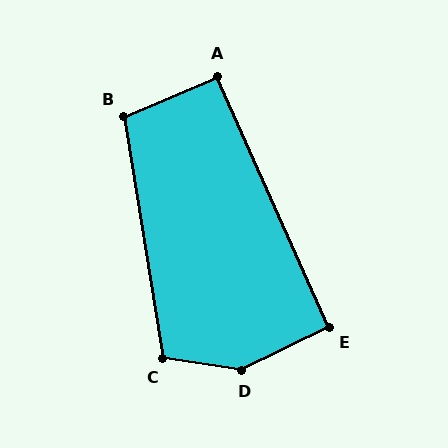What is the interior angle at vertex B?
Approximately 104 degrees (obtuse).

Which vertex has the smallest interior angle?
A, at approximately 91 degrees.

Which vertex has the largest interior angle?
D, at approximately 145 degrees.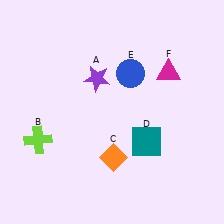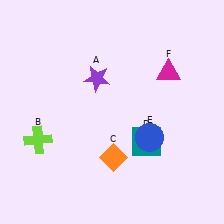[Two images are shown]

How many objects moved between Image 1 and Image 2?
1 object moved between the two images.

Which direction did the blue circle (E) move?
The blue circle (E) moved down.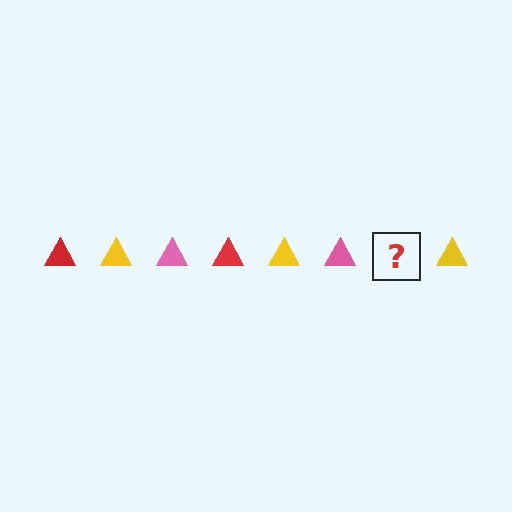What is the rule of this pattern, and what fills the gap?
The rule is that the pattern cycles through red, yellow, pink triangles. The gap should be filled with a red triangle.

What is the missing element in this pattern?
The missing element is a red triangle.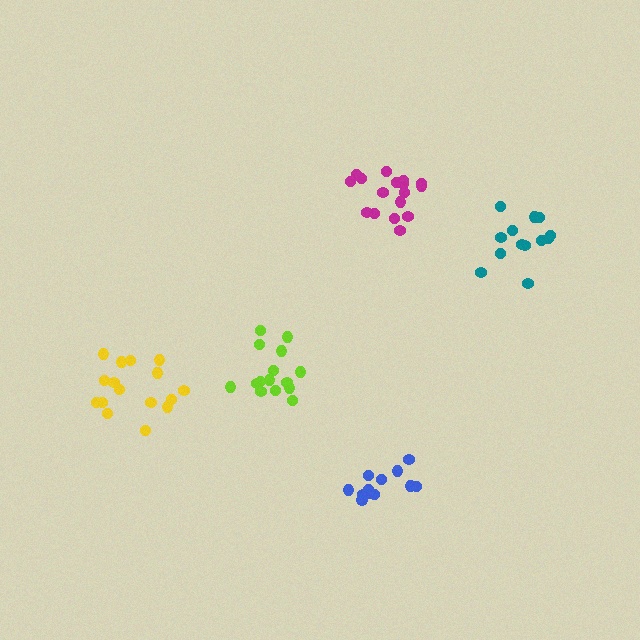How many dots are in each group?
Group 1: 17 dots, Group 2: 15 dots, Group 3: 13 dots, Group 4: 16 dots, Group 5: 12 dots (73 total).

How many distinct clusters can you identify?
There are 5 distinct clusters.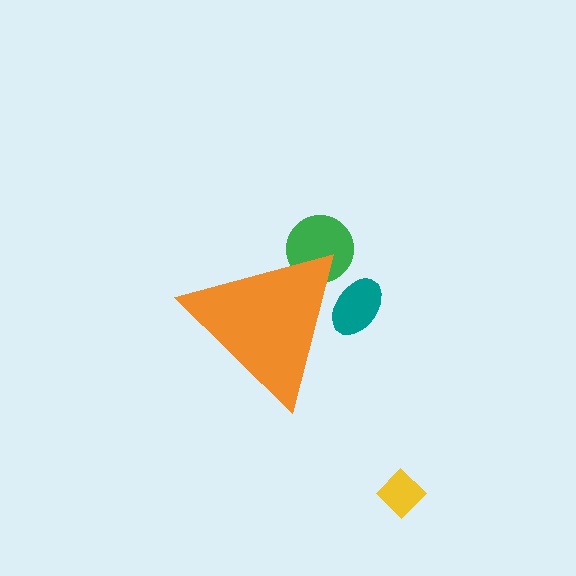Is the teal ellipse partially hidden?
Yes, the teal ellipse is partially hidden behind the orange triangle.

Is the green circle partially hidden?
Yes, the green circle is partially hidden behind the orange triangle.